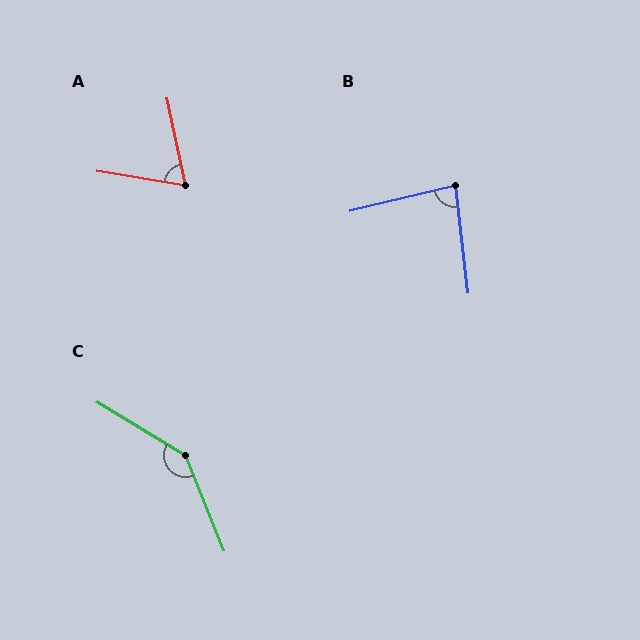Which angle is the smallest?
A, at approximately 69 degrees.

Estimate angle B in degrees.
Approximately 83 degrees.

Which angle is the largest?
C, at approximately 144 degrees.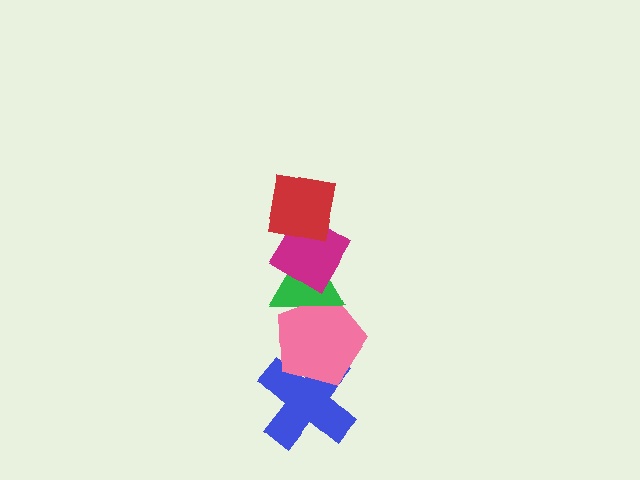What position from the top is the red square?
The red square is 1st from the top.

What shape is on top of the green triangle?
The magenta diamond is on top of the green triangle.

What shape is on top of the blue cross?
The pink pentagon is on top of the blue cross.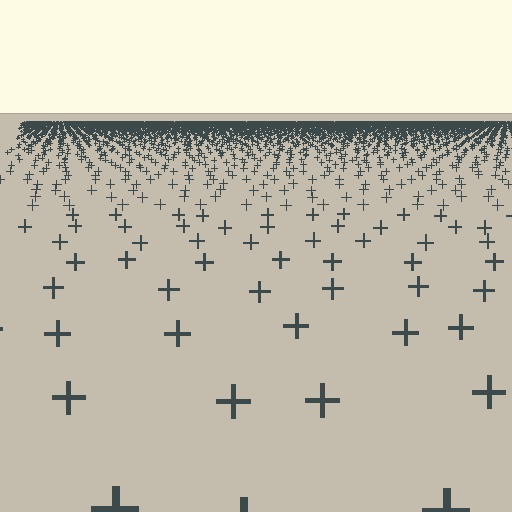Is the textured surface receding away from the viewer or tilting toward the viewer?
The surface is receding away from the viewer. Texture elements get smaller and denser toward the top.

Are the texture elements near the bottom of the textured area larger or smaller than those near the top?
Larger. Near the bottom, elements are closer to the viewer and appear at a bigger on-screen size.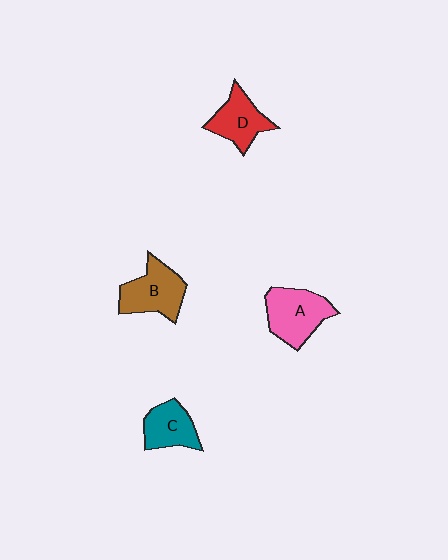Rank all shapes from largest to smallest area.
From largest to smallest: A (pink), B (brown), D (red), C (teal).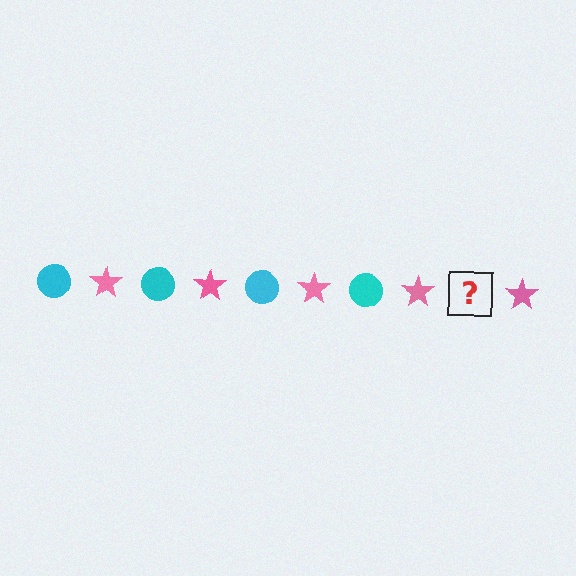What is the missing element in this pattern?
The missing element is a cyan circle.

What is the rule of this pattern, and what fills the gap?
The rule is that the pattern alternates between cyan circle and pink star. The gap should be filled with a cyan circle.